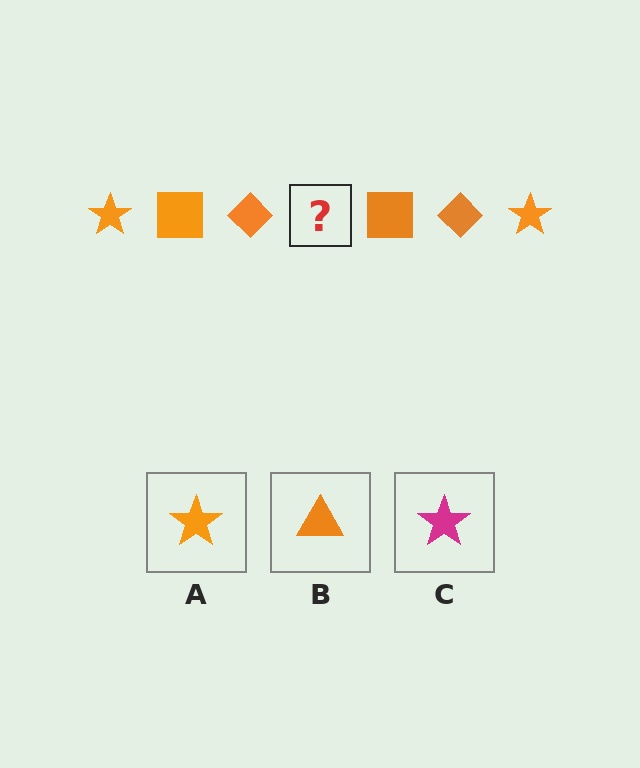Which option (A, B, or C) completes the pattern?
A.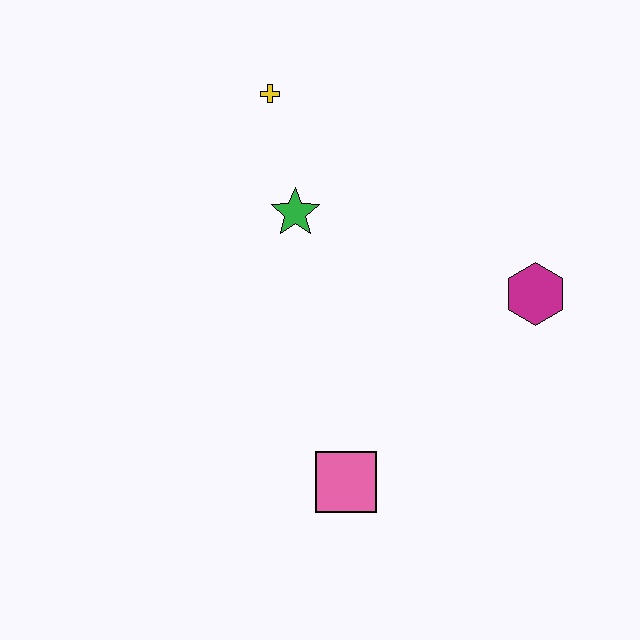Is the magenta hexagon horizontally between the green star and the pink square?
No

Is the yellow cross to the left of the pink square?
Yes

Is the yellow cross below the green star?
No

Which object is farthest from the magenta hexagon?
The yellow cross is farthest from the magenta hexagon.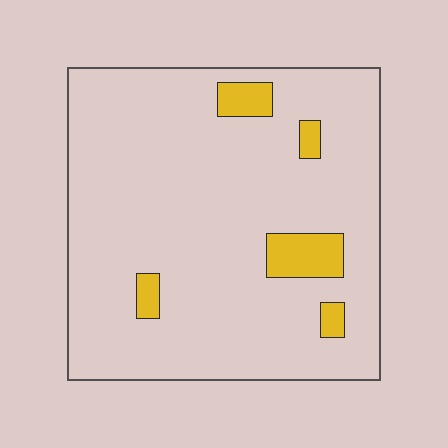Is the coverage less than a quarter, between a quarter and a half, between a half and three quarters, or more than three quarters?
Less than a quarter.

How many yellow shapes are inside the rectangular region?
5.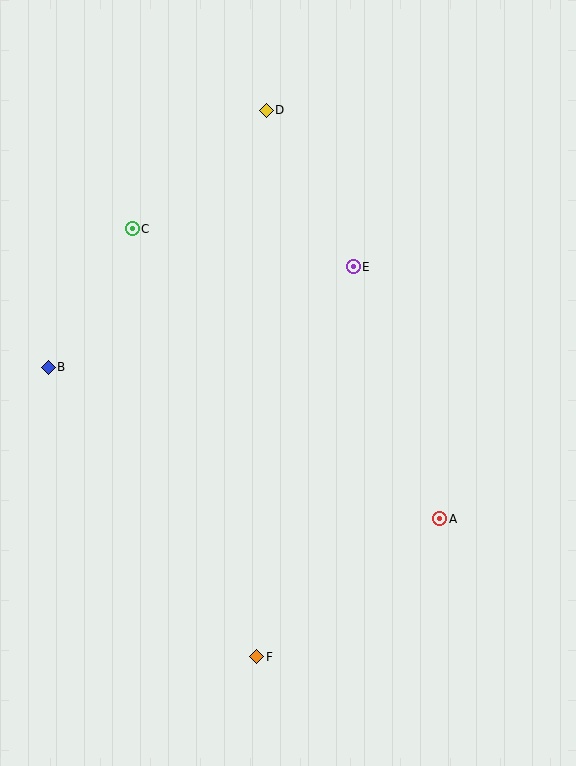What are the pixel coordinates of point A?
Point A is at (440, 519).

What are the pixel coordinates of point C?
Point C is at (132, 229).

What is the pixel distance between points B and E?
The distance between B and E is 321 pixels.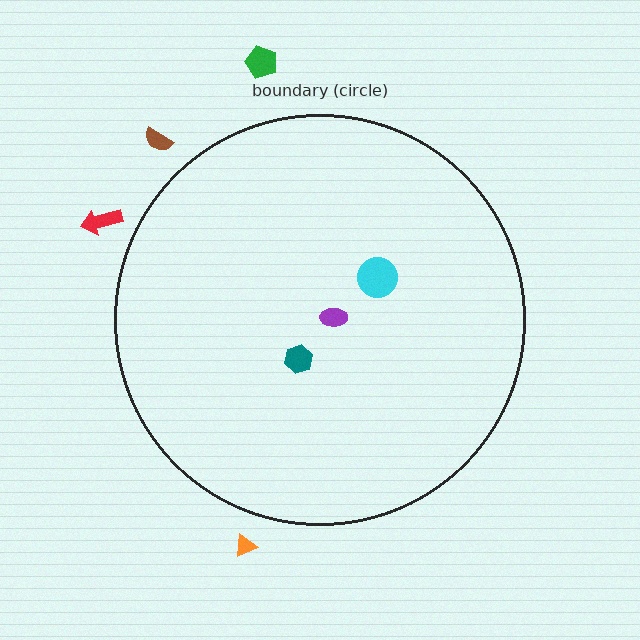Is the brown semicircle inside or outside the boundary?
Outside.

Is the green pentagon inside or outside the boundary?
Outside.